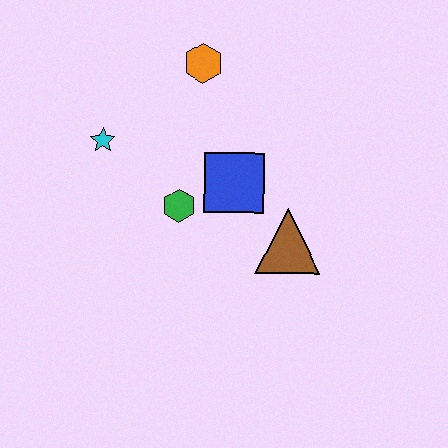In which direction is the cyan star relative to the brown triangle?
The cyan star is to the left of the brown triangle.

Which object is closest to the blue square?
The green hexagon is closest to the blue square.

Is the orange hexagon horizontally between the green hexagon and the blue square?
Yes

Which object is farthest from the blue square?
The cyan star is farthest from the blue square.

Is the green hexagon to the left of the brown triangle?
Yes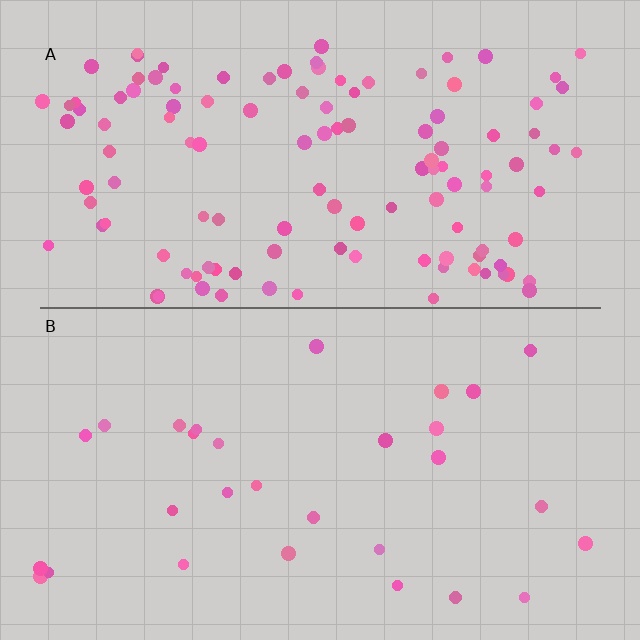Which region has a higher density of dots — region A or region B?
A (the top).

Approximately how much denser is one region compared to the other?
Approximately 4.1× — region A over region B.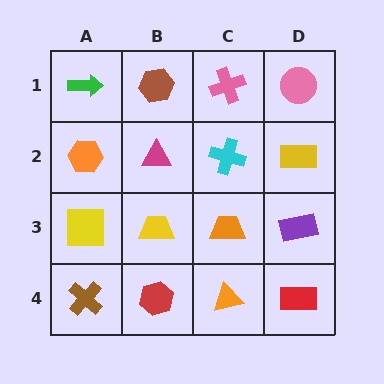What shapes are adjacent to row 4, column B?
A yellow trapezoid (row 3, column B), a brown cross (row 4, column A), an orange triangle (row 4, column C).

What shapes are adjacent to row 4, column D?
A purple rectangle (row 3, column D), an orange triangle (row 4, column C).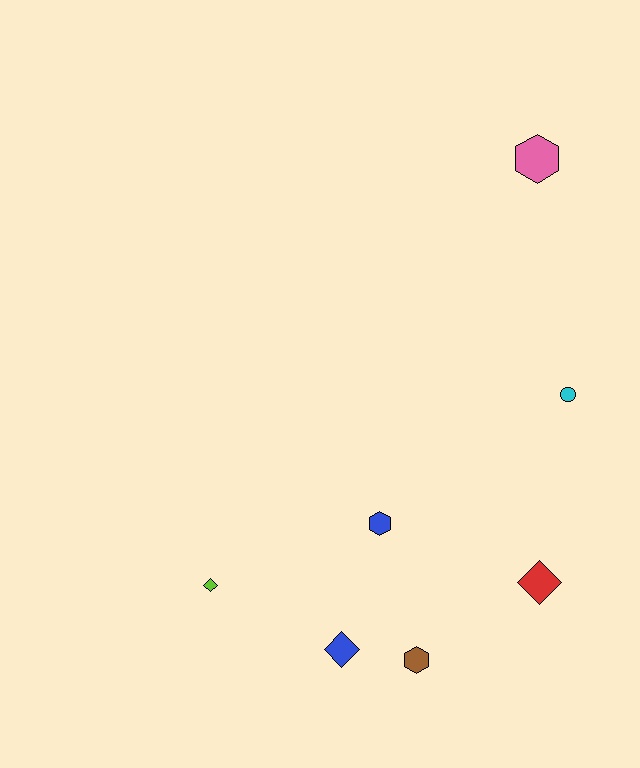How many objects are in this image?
There are 7 objects.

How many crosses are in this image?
There are no crosses.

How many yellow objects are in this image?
There are no yellow objects.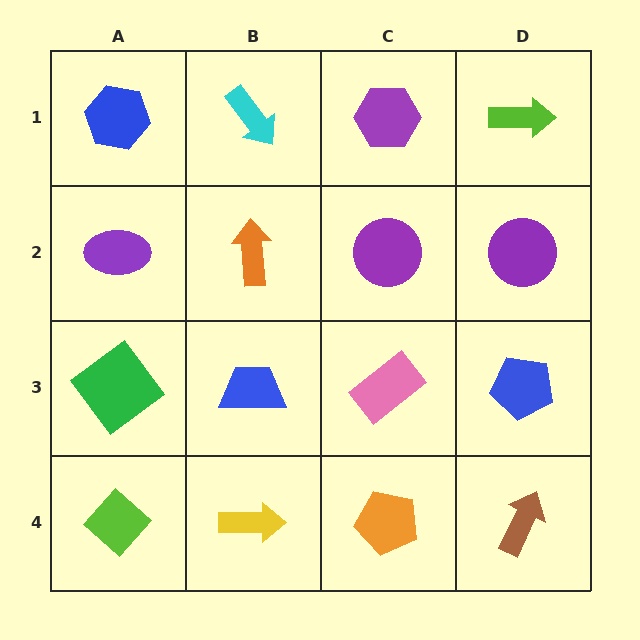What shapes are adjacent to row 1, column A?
A purple ellipse (row 2, column A), a cyan arrow (row 1, column B).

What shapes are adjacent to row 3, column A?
A purple ellipse (row 2, column A), a lime diamond (row 4, column A), a blue trapezoid (row 3, column B).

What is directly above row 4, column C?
A pink rectangle.